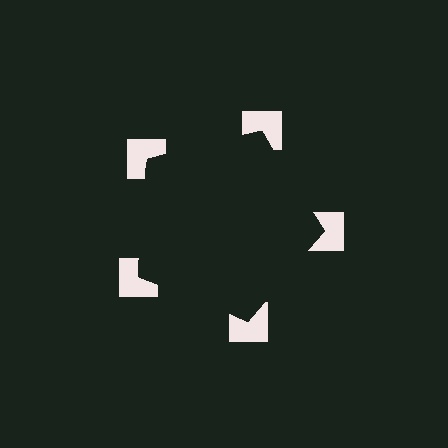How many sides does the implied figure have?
5 sides.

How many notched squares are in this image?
There are 5 — one at each vertex of the illusory pentagon.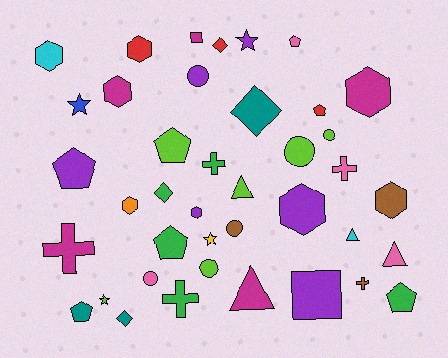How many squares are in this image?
There are 2 squares.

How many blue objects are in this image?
There is 1 blue object.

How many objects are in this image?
There are 40 objects.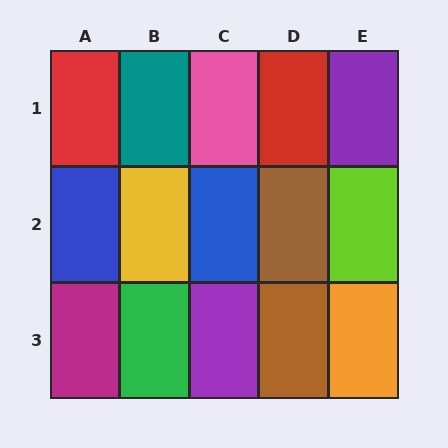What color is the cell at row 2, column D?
Brown.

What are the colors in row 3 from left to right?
Magenta, green, purple, brown, orange.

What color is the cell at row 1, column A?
Red.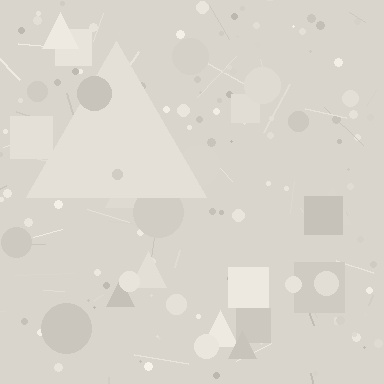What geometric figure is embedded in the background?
A triangle is embedded in the background.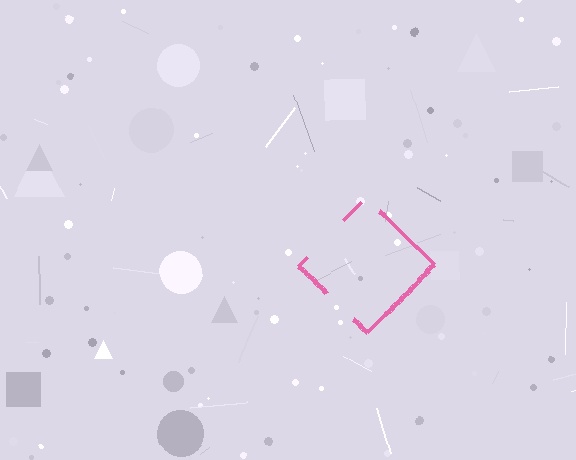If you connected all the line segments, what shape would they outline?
They would outline a diamond.